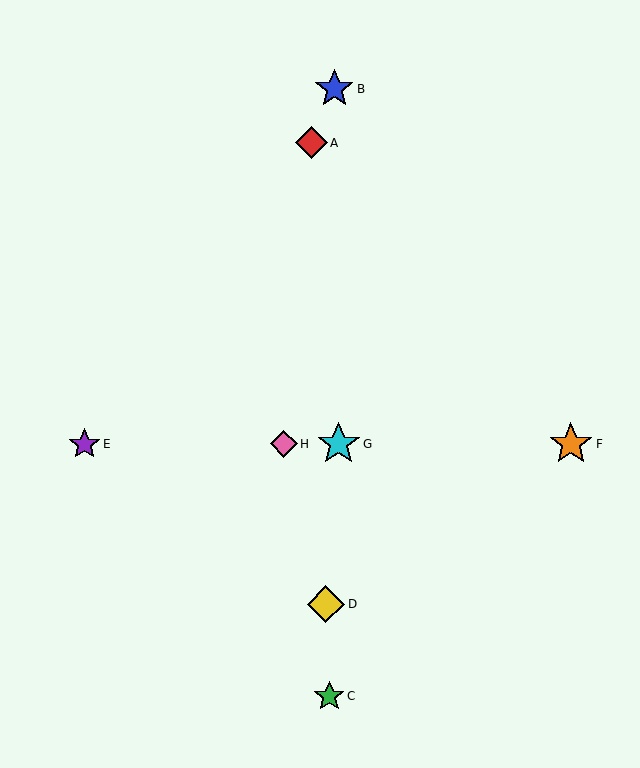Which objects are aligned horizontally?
Objects E, F, G, H are aligned horizontally.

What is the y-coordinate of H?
Object H is at y≈444.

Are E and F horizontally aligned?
Yes, both are at y≈444.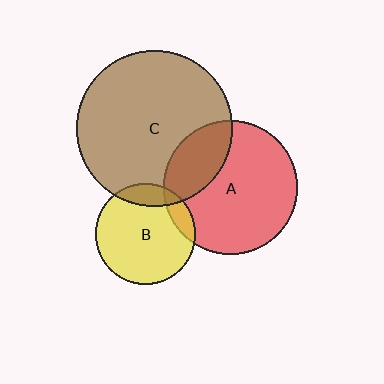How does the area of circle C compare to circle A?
Approximately 1.3 times.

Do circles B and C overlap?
Yes.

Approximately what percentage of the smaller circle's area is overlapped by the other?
Approximately 15%.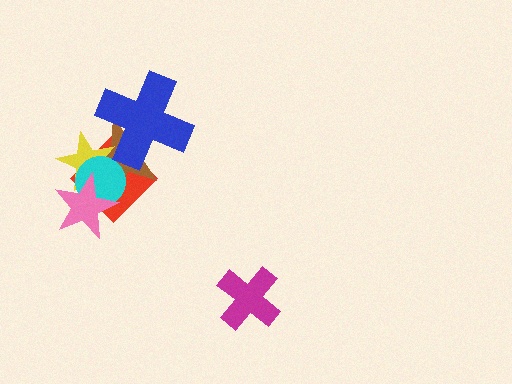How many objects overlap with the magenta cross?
0 objects overlap with the magenta cross.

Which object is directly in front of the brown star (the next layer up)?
The yellow star is directly in front of the brown star.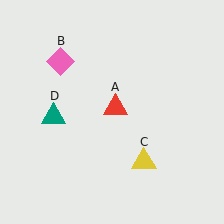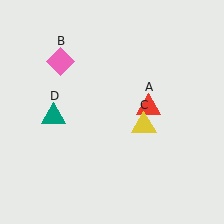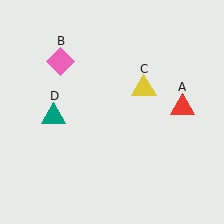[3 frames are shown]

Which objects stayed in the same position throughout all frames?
Pink diamond (object B) and teal triangle (object D) remained stationary.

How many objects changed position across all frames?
2 objects changed position: red triangle (object A), yellow triangle (object C).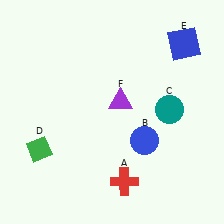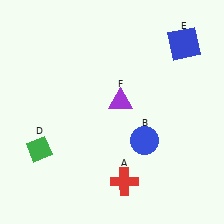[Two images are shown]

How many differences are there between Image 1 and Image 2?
There is 1 difference between the two images.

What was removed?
The teal circle (C) was removed in Image 2.